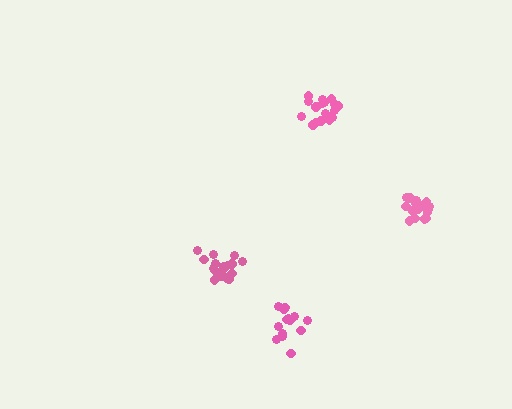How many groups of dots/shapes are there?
There are 4 groups.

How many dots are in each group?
Group 1: 19 dots, Group 2: 19 dots, Group 3: 20 dots, Group 4: 15 dots (73 total).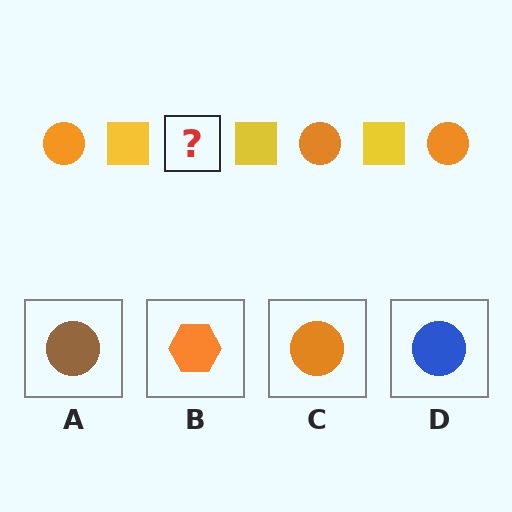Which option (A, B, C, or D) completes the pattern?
C.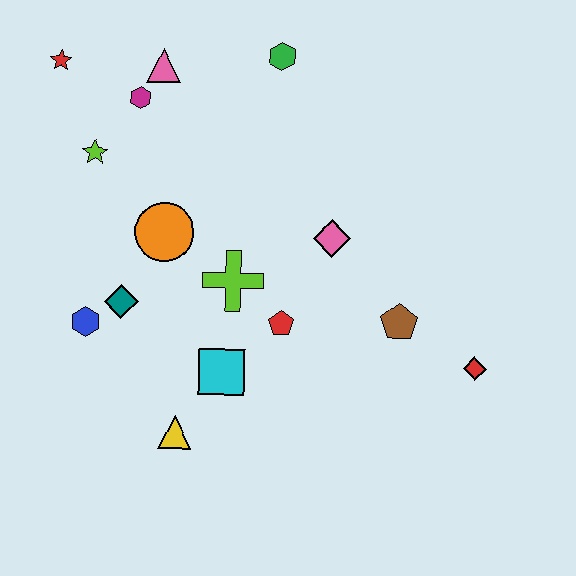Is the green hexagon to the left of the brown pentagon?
Yes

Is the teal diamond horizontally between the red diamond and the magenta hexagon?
No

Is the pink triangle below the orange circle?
No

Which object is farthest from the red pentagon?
The red star is farthest from the red pentagon.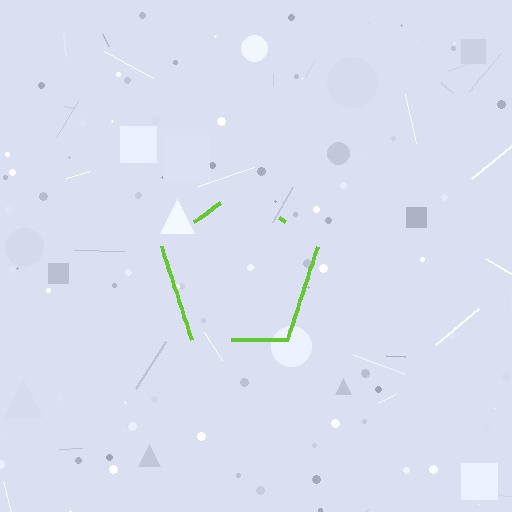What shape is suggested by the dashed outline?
The dashed outline suggests a pentagon.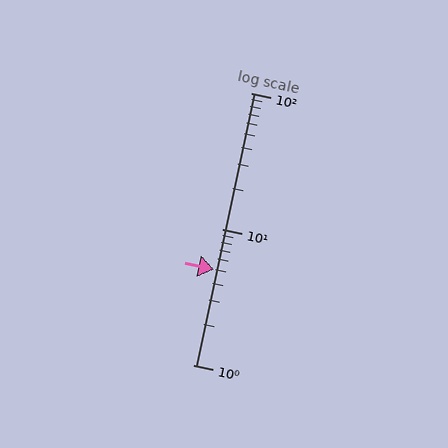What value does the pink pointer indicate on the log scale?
The pointer indicates approximately 5.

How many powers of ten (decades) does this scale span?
The scale spans 2 decades, from 1 to 100.